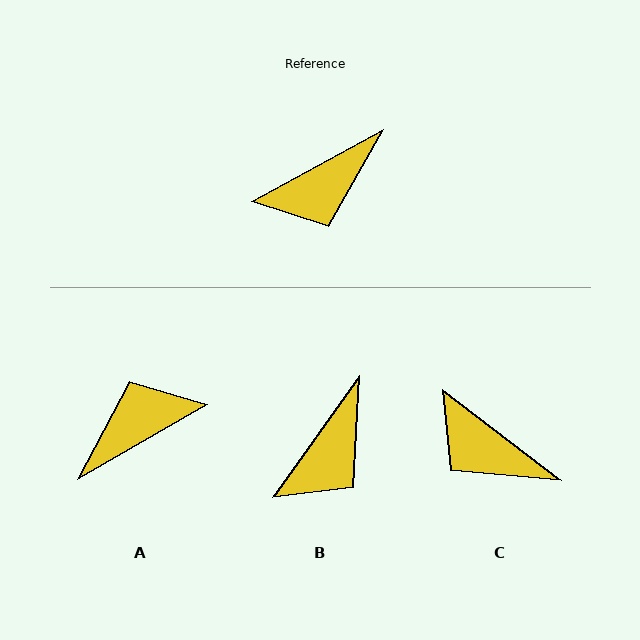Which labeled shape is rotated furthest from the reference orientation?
A, about 178 degrees away.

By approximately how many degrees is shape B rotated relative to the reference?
Approximately 26 degrees counter-clockwise.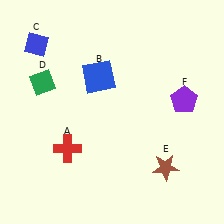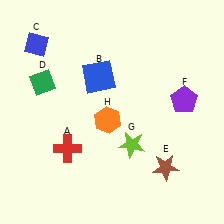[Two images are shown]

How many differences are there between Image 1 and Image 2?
There are 2 differences between the two images.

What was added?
A lime star (G), an orange hexagon (H) were added in Image 2.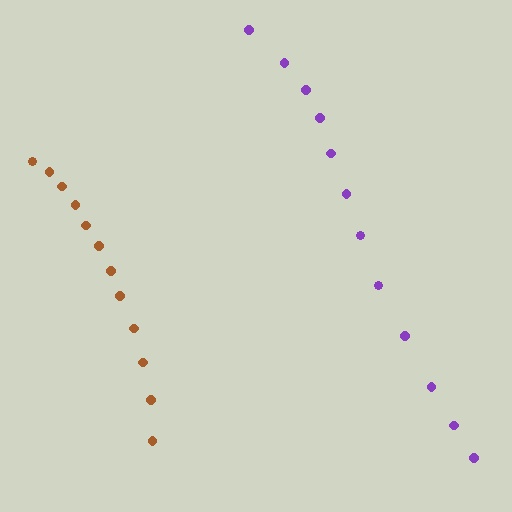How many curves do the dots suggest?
There are 2 distinct paths.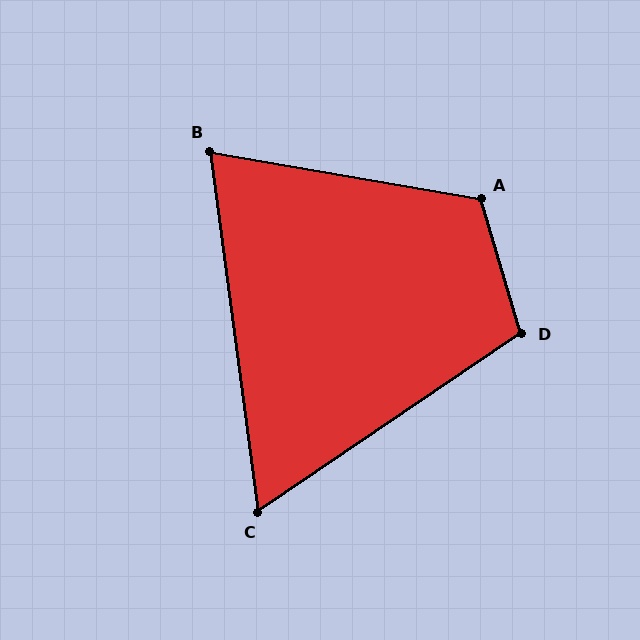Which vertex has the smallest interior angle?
C, at approximately 64 degrees.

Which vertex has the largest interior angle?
A, at approximately 116 degrees.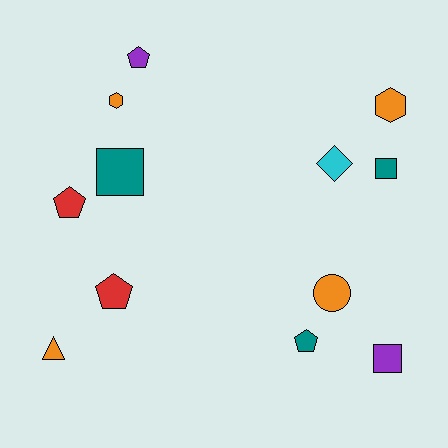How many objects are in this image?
There are 12 objects.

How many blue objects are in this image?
There are no blue objects.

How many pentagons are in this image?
There are 4 pentagons.